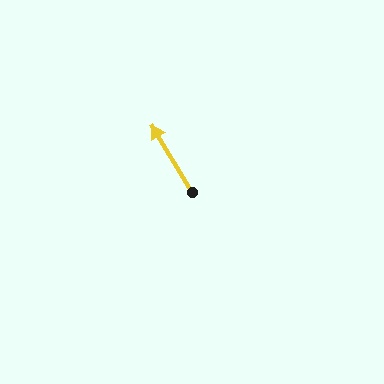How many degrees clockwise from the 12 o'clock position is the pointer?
Approximately 329 degrees.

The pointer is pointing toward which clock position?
Roughly 11 o'clock.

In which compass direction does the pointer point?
Northwest.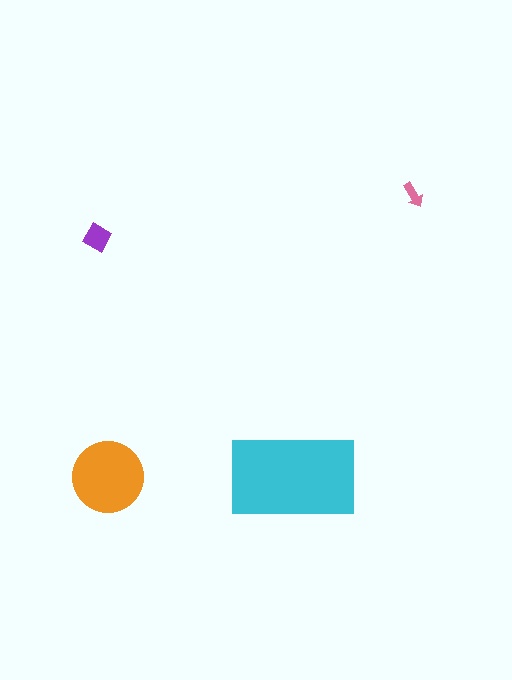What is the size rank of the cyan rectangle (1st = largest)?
1st.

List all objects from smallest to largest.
The pink arrow, the purple diamond, the orange circle, the cyan rectangle.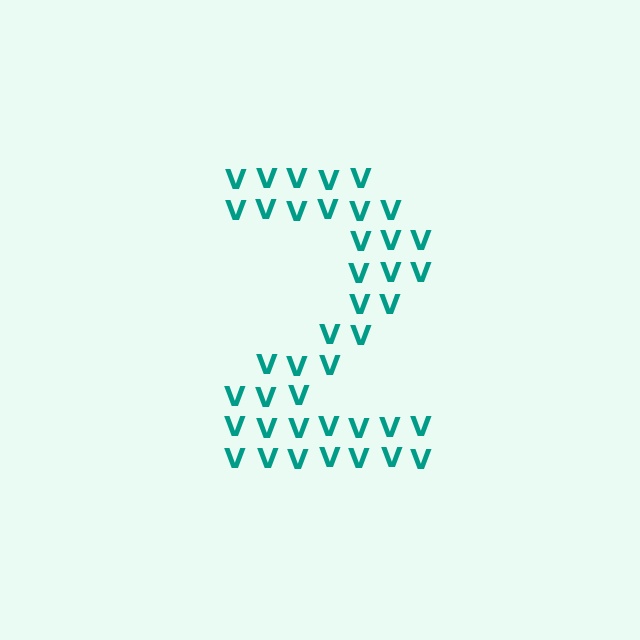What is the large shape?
The large shape is the digit 2.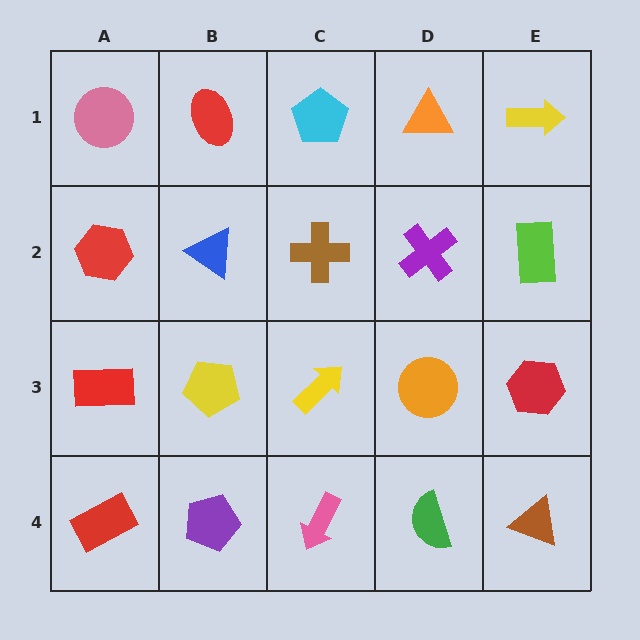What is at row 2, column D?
A purple cross.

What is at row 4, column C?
A pink arrow.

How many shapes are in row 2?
5 shapes.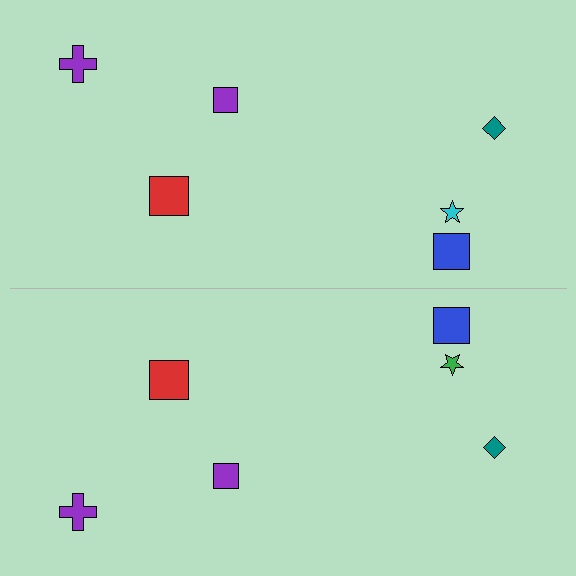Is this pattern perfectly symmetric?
No, the pattern is not perfectly symmetric. The green star on the bottom side breaks the symmetry — its mirror counterpart is cyan.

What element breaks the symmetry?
The green star on the bottom side breaks the symmetry — its mirror counterpart is cyan.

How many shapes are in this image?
There are 12 shapes in this image.